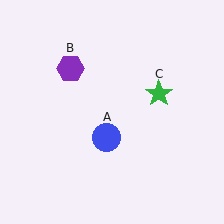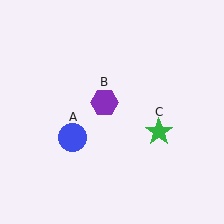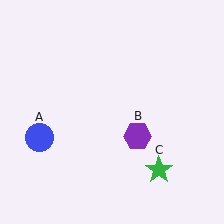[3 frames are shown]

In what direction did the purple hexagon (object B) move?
The purple hexagon (object B) moved down and to the right.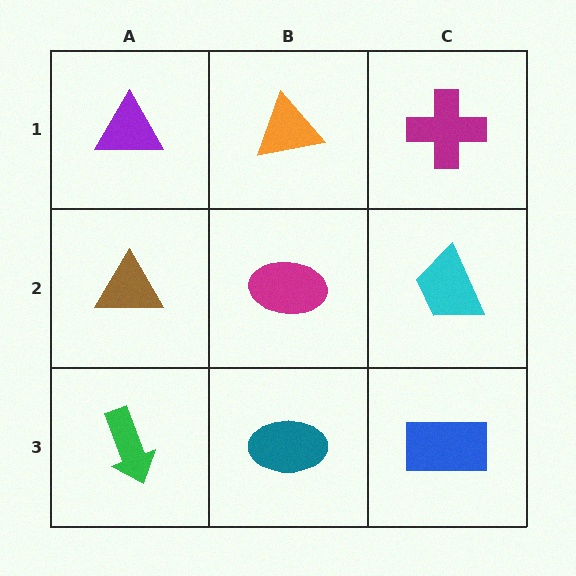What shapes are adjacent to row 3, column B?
A magenta ellipse (row 2, column B), a green arrow (row 3, column A), a blue rectangle (row 3, column C).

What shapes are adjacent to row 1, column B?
A magenta ellipse (row 2, column B), a purple triangle (row 1, column A), a magenta cross (row 1, column C).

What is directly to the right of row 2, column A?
A magenta ellipse.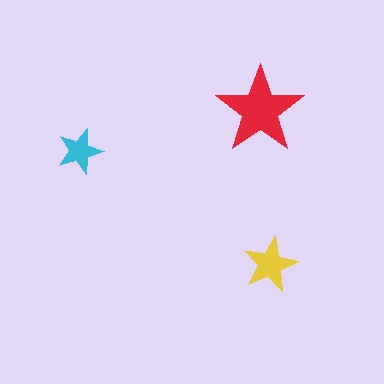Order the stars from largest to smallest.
the red one, the yellow one, the cyan one.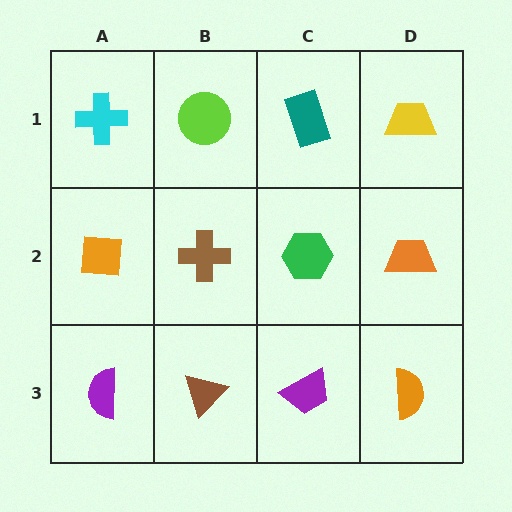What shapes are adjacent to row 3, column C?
A green hexagon (row 2, column C), a brown triangle (row 3, column B), an orange semicircle (row 3, column D).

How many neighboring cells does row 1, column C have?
3.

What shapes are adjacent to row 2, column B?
A lime circle (row 1, column B), a brown triangle (row 3, column B), an orange square (row 2, column A), a green hexagon (row 2, column C).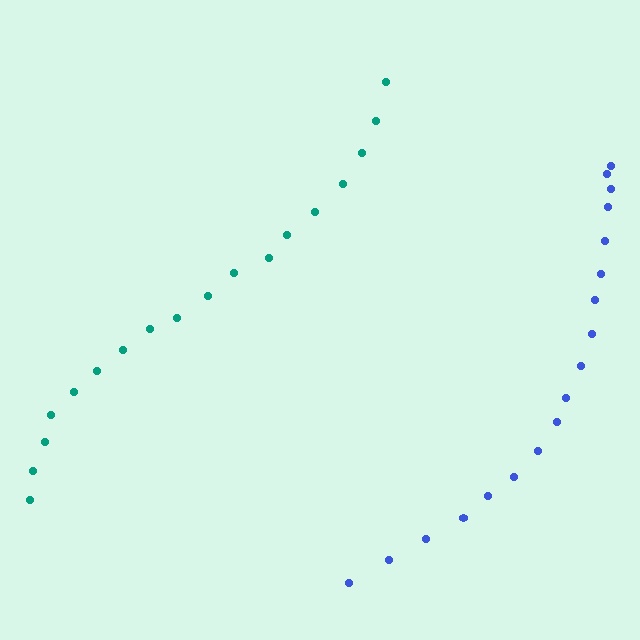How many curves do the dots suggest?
There are 2 distinct paths.